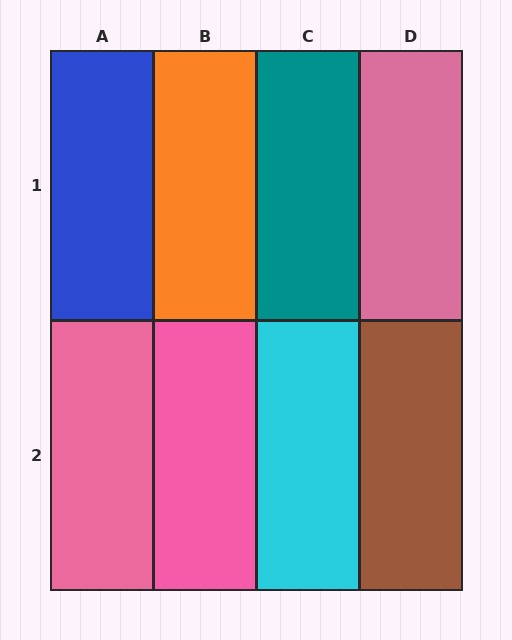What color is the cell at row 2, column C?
Cyan.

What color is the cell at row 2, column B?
Pink.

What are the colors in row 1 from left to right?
Blue, orange, teal, pink.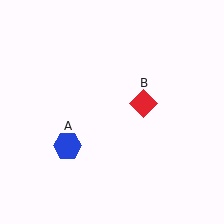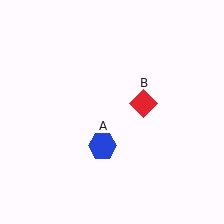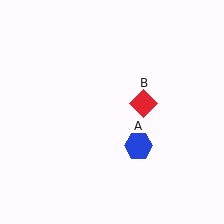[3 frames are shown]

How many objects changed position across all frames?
1 object changed position: blue hexagon (object A).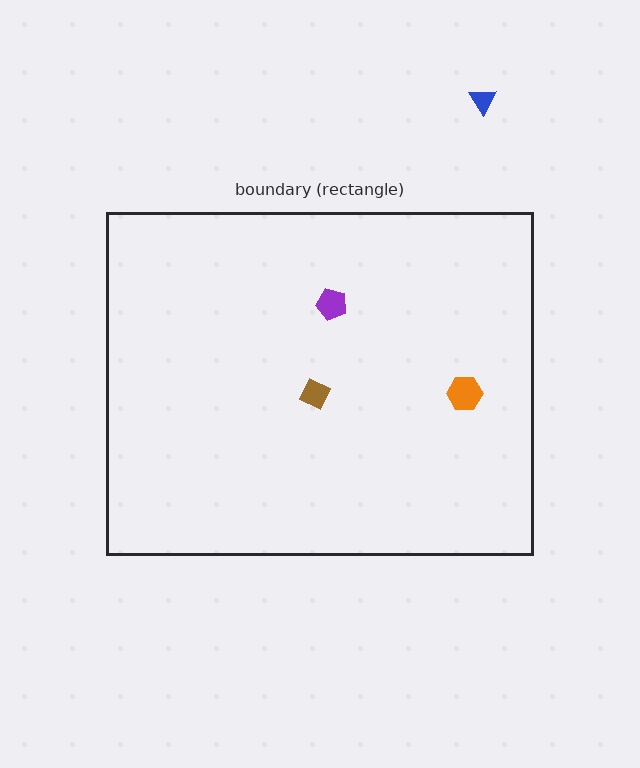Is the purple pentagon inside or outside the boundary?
Inside.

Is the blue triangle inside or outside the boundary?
Outside.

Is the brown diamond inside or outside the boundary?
Inside.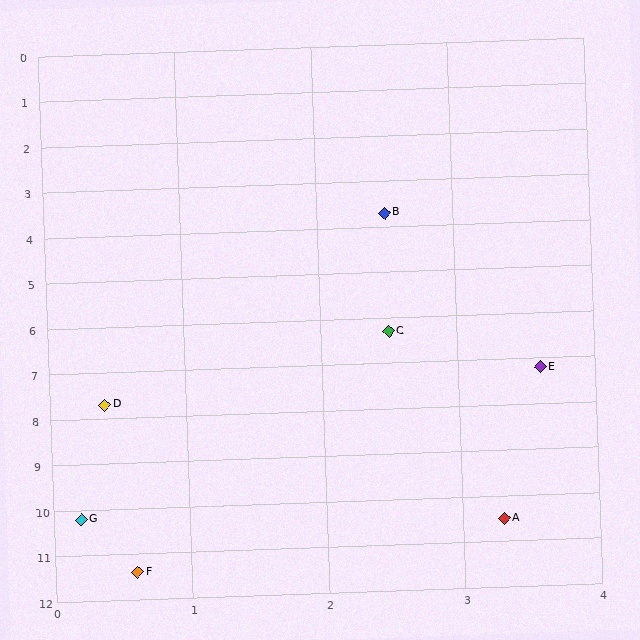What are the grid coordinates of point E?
Point E is at approximately (3.6, 7.2).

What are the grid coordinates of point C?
Point C is at approximately (2.5, 6.3).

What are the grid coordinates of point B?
Point B is at approximately (2.5, 3.7).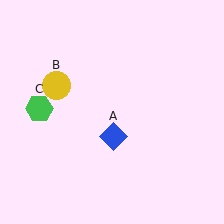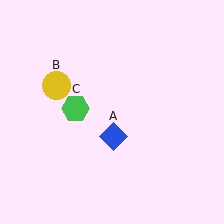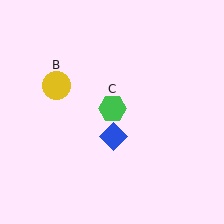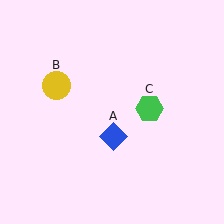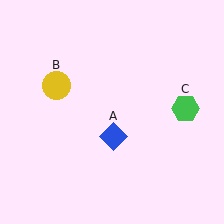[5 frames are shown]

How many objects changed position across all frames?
1 object changed position: green hexagon (object C).